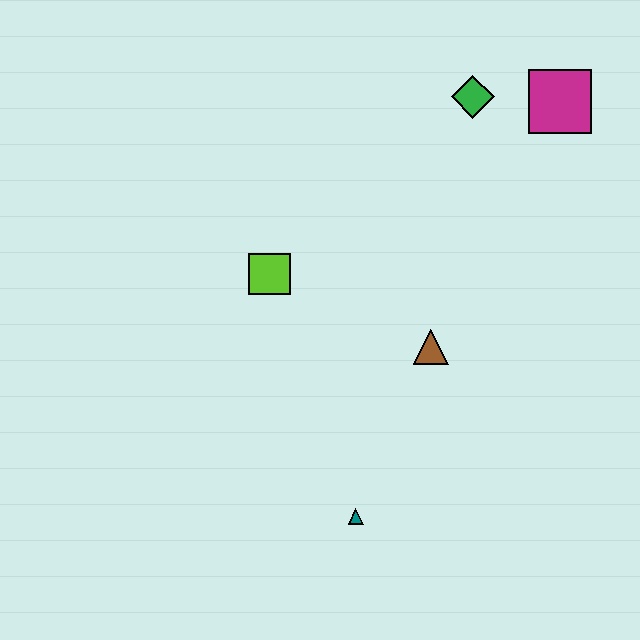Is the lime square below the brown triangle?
No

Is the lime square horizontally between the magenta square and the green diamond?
No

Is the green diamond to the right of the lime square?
Yes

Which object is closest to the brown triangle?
The lime square is closest to the brown triangle.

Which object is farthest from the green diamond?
The teal triangle is farthest from the green diamond.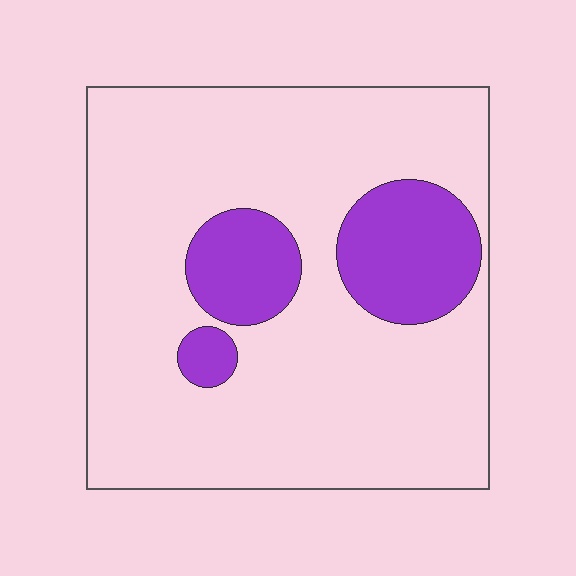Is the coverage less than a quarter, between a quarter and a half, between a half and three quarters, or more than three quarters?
Less than a quarter.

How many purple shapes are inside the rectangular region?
3.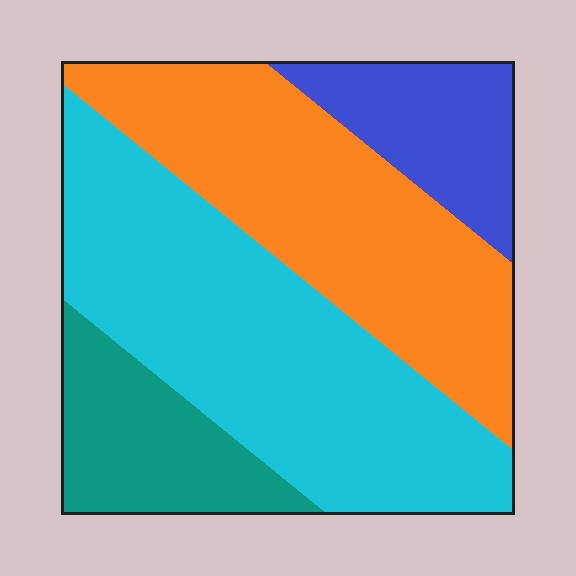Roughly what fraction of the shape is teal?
Teal covers around 15% of the shape.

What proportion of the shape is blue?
Blue takes up about one eighth (1/8) of the shape.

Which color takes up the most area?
Cyan, at roughly 40%.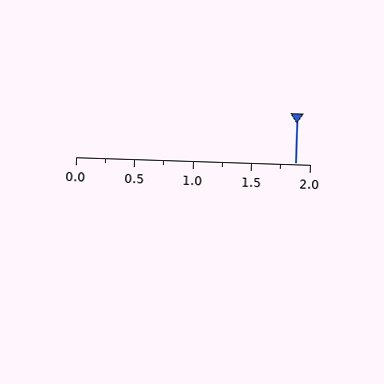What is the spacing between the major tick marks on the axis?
The major ticks are spaced 0.5 apart.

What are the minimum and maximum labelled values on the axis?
The axis runs from 0.0 to 2.0.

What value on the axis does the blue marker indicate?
The marker indicates approximately 1.88.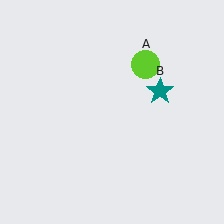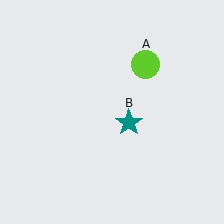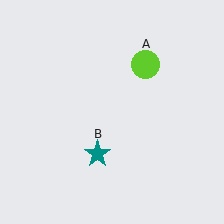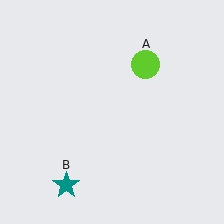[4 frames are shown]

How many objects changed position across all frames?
1 object changed position: teal star (object B).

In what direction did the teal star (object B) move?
The teal star (object B) moved down and to the left.